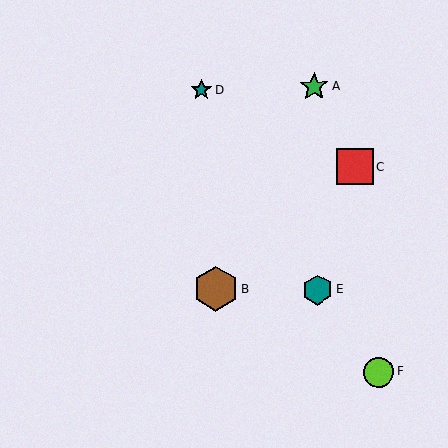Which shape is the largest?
The brown hexagon (labeled B) is the largest.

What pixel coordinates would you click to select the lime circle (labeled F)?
Click at (379, 372) to select the lime circle F.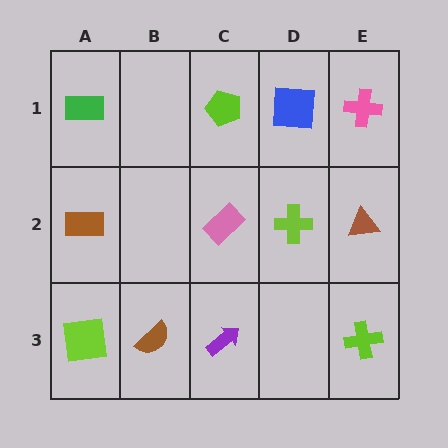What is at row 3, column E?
A lime cross.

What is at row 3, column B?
A brown semicircle.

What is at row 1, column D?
A blue square.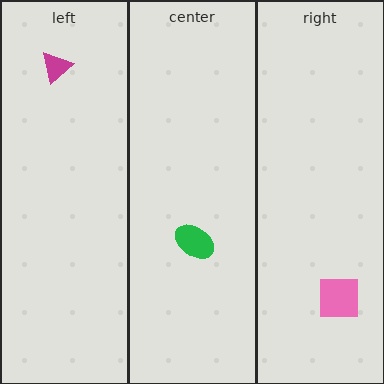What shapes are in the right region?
The pink square.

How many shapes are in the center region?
1.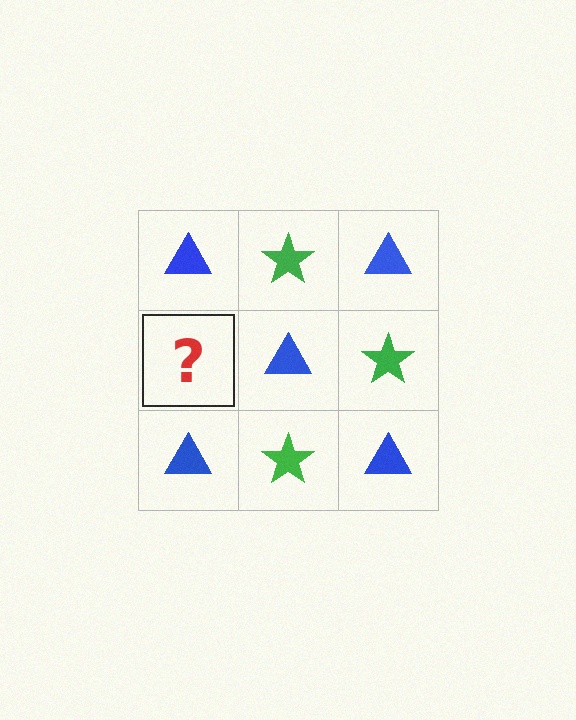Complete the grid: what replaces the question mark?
The question mark should be replaced with a green star.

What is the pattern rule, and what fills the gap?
The rule is that it alternates blue triangle and green star in a checkerboard pattern. The gap should be filled with a green star.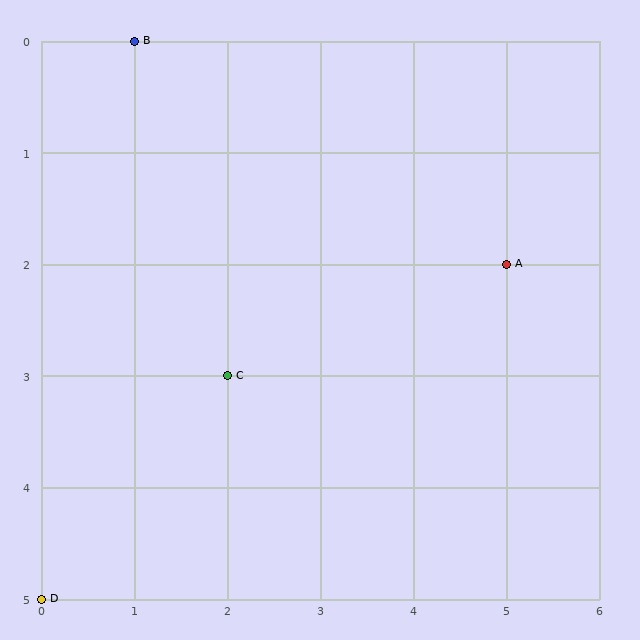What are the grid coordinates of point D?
Point D is at grid coordinates (0, 5).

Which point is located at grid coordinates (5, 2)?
Point A is at (5, 2).